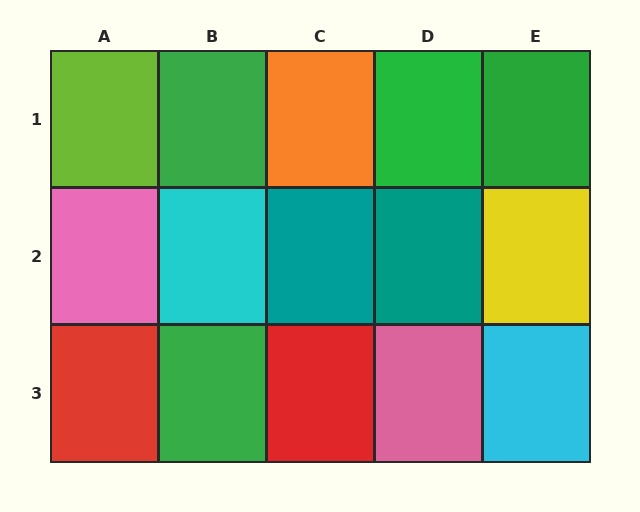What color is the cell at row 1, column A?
Lime.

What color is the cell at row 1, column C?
Orange.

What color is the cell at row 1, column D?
Green.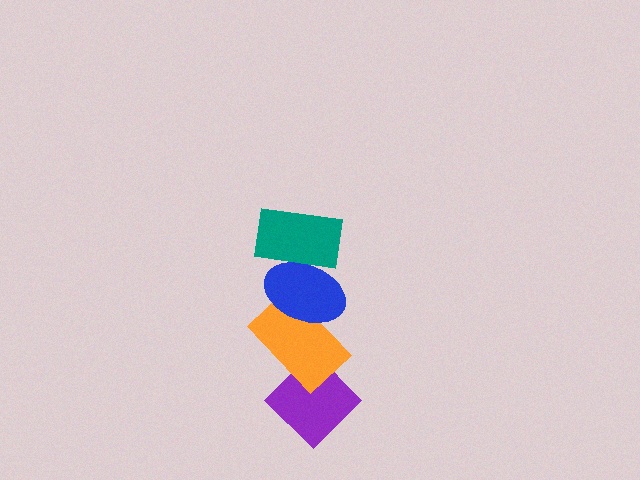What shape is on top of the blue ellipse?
The teal rectangle is on top of the blue ellipse.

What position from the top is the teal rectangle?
The teal rectangle is 1st from the top.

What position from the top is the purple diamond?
The purple diamond is 4th from the top.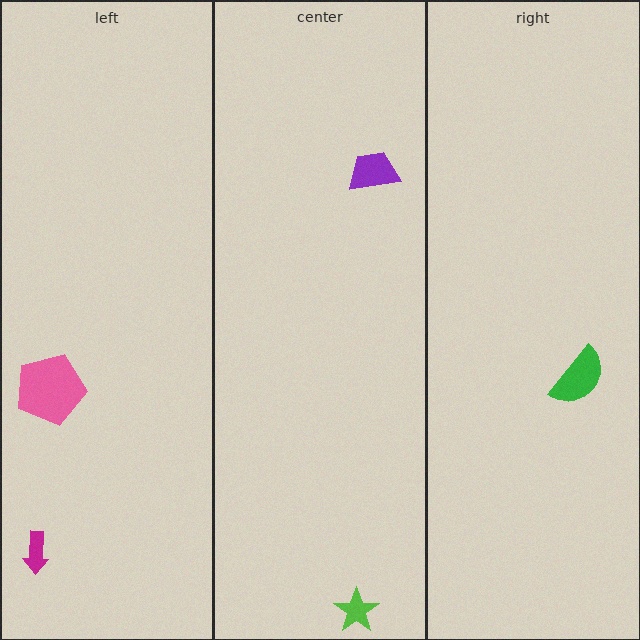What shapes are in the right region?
The green semicircle.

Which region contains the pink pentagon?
The left region.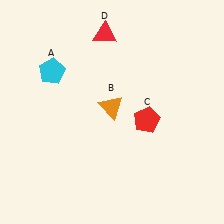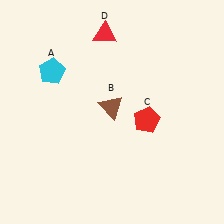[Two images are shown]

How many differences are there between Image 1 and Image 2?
There is 1 difference between the two images.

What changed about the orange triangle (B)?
In Image 1, B is orange. In Image 2, it changed to brown.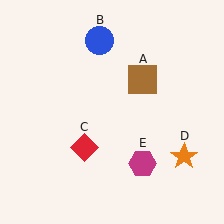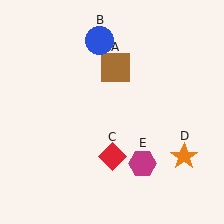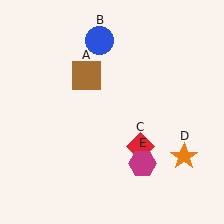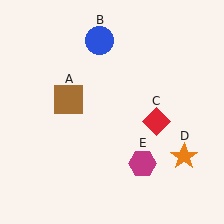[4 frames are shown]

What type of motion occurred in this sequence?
The brown square (object A), red diamond (object C) rotated counterclockwise around the center of the scene.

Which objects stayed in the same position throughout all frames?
Blue circle (object B) and orange star (object D) and magenta hexagon (object E) remained stationary.